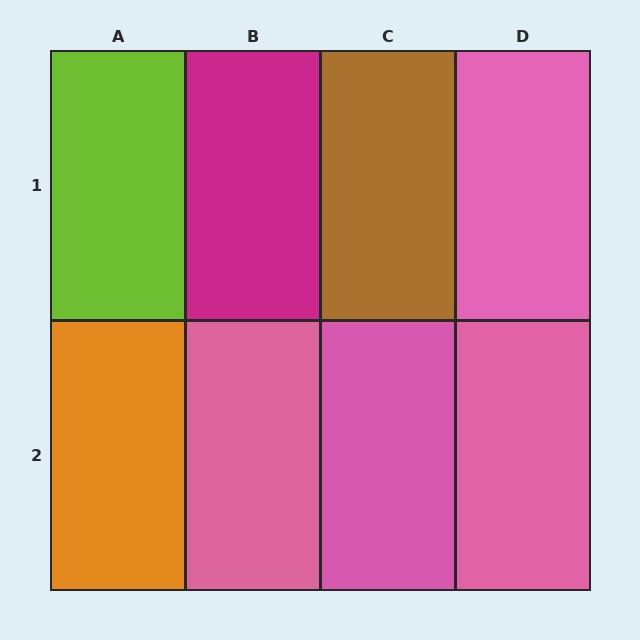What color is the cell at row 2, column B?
Pink.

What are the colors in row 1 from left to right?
Lime, magenta, brown, pink.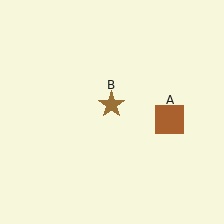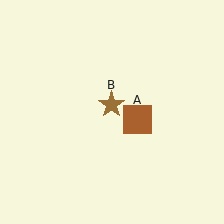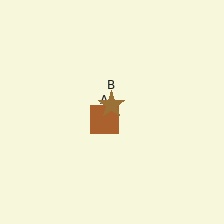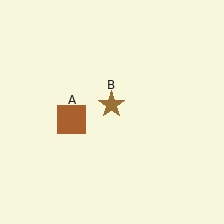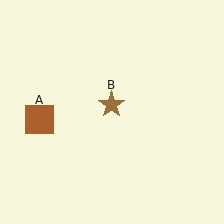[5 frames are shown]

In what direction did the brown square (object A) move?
The brown square (object A) moved left.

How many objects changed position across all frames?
1 object changed position: brown square (object A).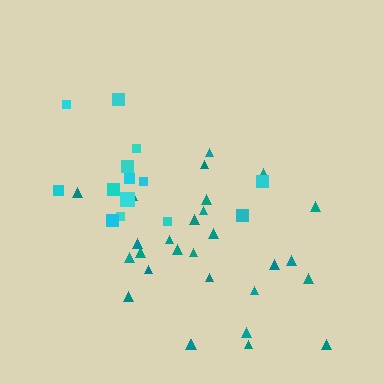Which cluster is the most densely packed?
Teal.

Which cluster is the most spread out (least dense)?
Cyan.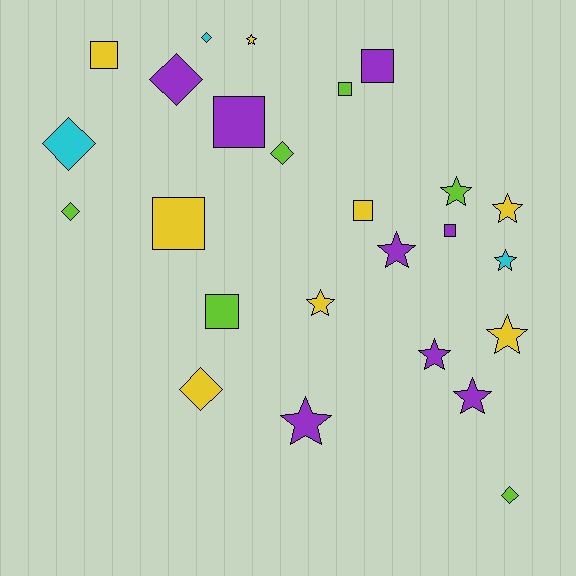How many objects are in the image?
There are 25 objects.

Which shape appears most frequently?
Star, with 10 objects.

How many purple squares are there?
There are 3 purple squares.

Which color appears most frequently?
Purple, with 8 objects.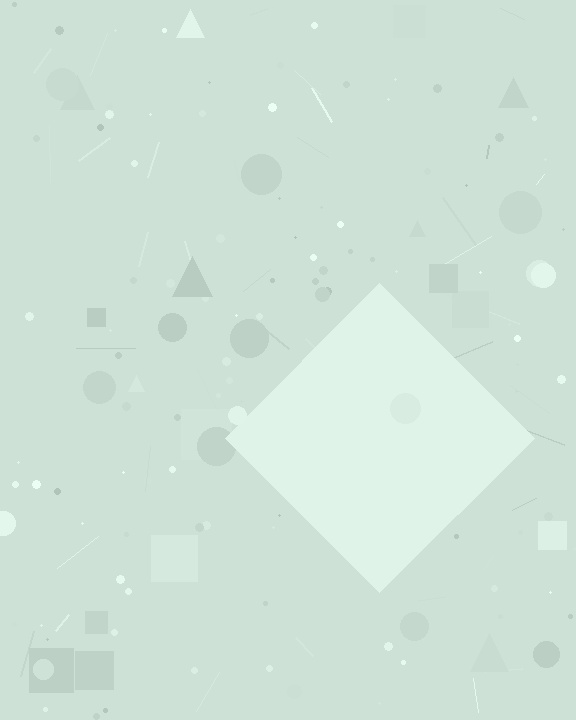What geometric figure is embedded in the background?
A diamond is embedded in the background.